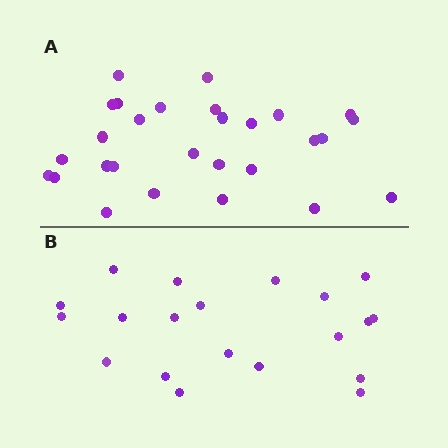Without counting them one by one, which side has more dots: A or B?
Region A (the top region) has more dots.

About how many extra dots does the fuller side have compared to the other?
Region A has roughly 8 or so more dots than region B.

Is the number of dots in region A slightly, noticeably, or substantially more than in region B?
Region A has noticeably more, but not dramatically so. The ratio is roughly 1.4 to 1.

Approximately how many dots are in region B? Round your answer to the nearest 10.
About 20 dots.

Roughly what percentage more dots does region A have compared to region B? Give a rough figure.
About 40% more.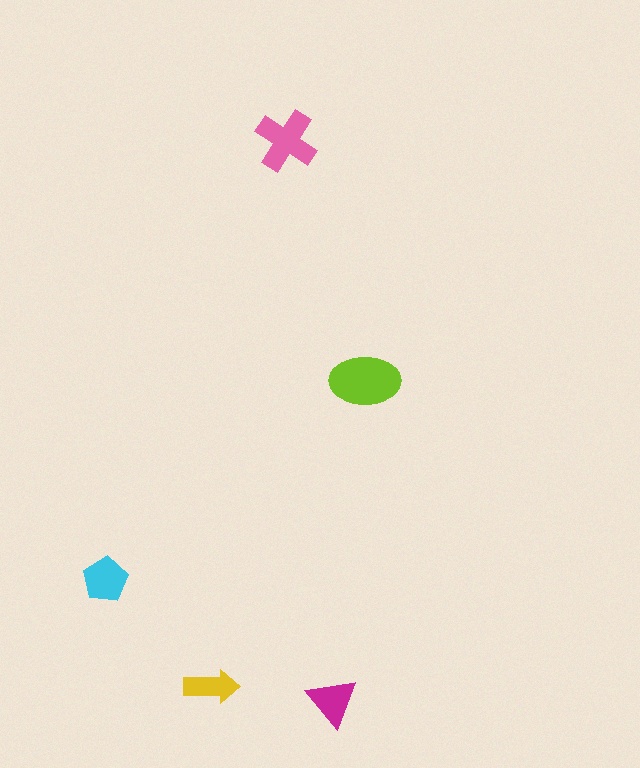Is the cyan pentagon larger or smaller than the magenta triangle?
Larger.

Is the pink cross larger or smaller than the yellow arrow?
Larger.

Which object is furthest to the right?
The lime ellipse is rightmost.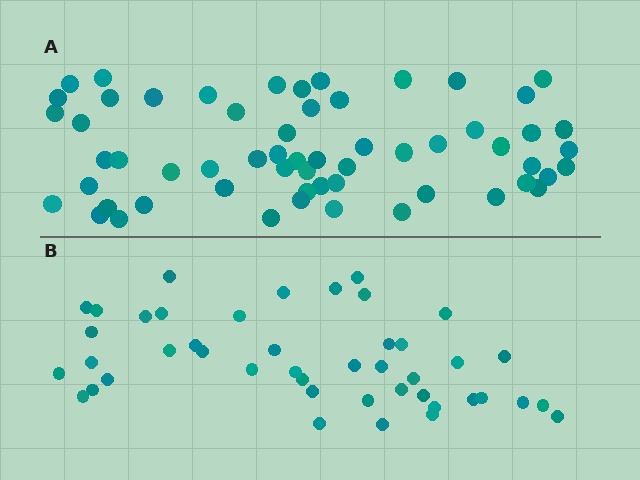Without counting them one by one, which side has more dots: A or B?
Region A (the top region) has more dots.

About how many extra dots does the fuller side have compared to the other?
Region A has approximately 15 more dots than region B.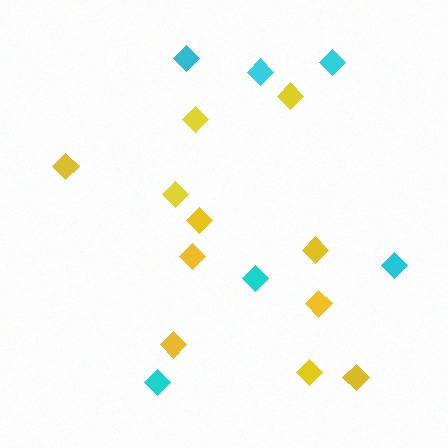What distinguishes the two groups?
There are 2 groups: one group of cyan diamonds (6) and one group of yellow diamonds (11).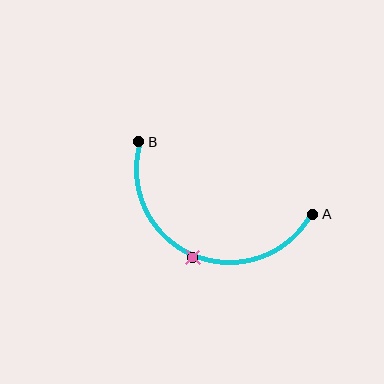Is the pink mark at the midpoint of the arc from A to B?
Yes. The pink mark lies on the arc at equal arc-length from both A and B — it is the arc midpoint.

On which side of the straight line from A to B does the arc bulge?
The arc bulges below the straight line connecting A and B.